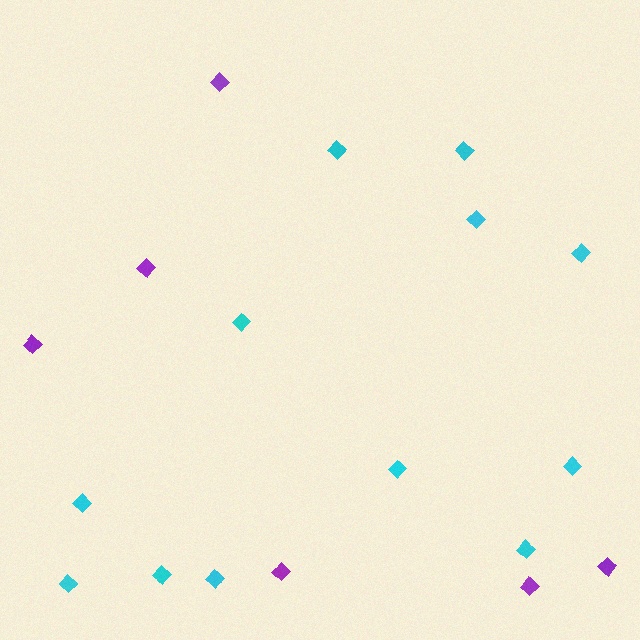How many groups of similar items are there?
There are 2 groups: one group of cyan diamonds (12) and one group of purple diamonds (6).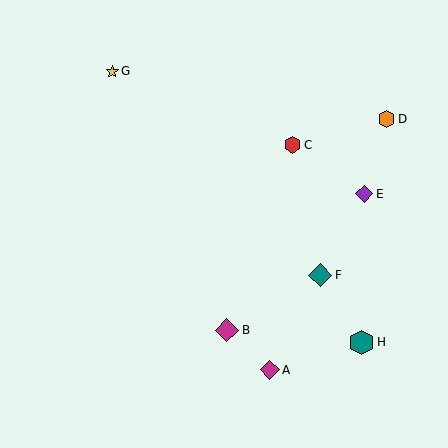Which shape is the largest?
The teal hexagon (labeled H) is the largest.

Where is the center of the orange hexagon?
The center of the orange hexagon is at (387, 119).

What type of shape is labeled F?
Shape F is a teal diamond.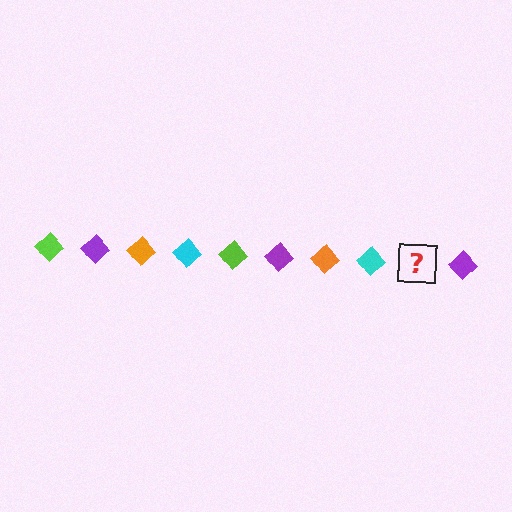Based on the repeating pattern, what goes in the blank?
The blank should be a lime diamond.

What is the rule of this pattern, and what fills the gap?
The rule is that the pattern cycles through lime, purple, orange, cyan diamonds. The gap should be filled with a lime diamond.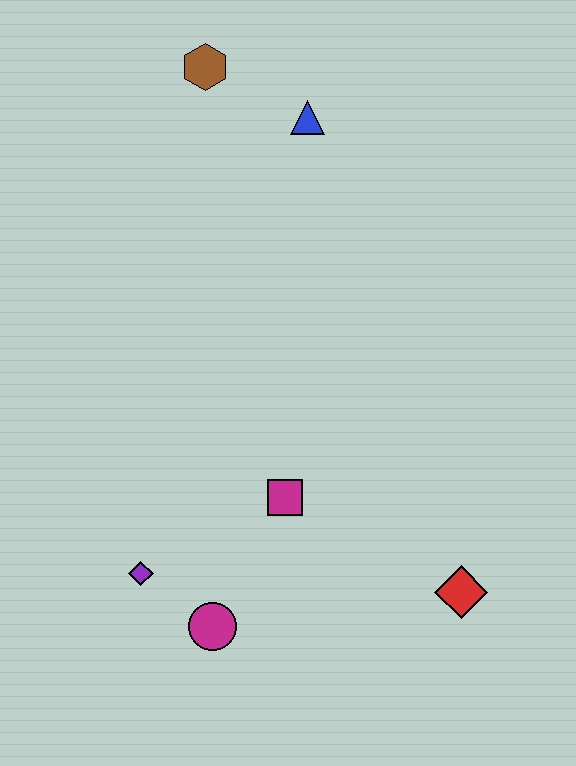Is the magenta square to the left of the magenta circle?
No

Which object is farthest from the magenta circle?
The brown hexagon is farthest from the magenta circle.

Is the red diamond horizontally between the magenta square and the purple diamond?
No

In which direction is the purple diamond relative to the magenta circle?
The purple diamond is to the left of the magenta circle.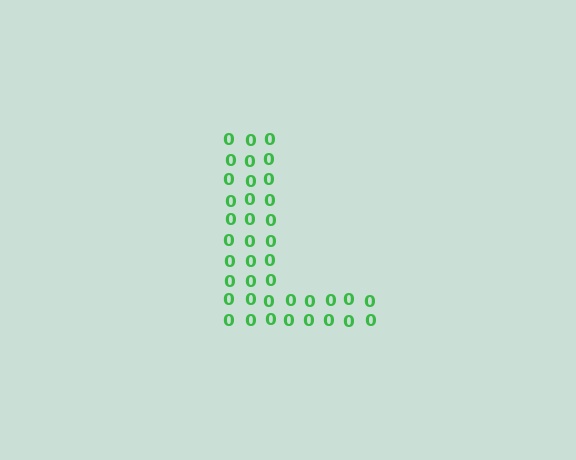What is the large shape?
The large shape is the letter L.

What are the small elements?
The small elements are digit 0's.